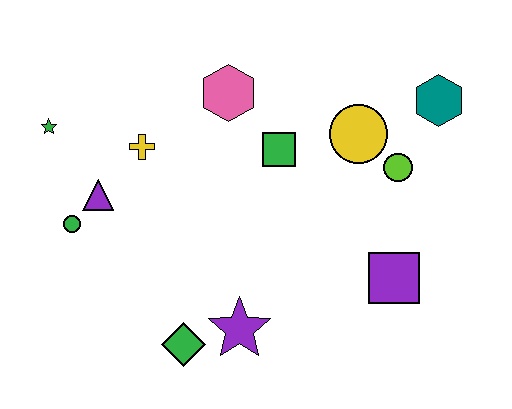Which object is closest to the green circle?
The purple triangle is closest to the green circle.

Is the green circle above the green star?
No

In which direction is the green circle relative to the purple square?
The green circle is to the left of the purple square.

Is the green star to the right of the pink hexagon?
No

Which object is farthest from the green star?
The teal hexagon is farthest from the green star.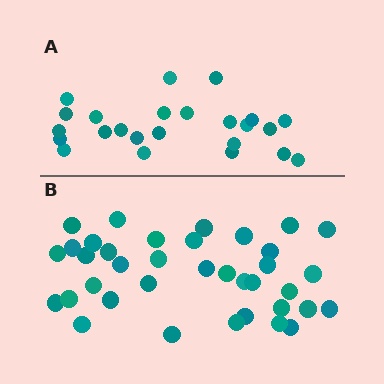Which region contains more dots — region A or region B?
Region B (the bottom region) has more dots.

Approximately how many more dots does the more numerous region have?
Region B has approximately 15 more dots than region A.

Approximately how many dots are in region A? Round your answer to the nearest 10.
About 20 dots. (The exact count is 24, which rounds to 20.)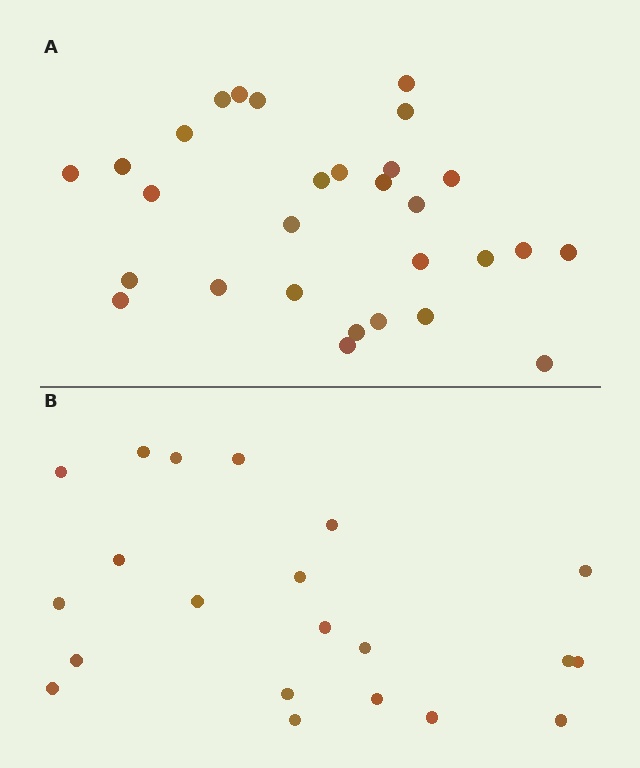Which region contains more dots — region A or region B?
Region A (the top region) has more dots.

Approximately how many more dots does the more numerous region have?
Region A has roughly 8 or so more dots than region B.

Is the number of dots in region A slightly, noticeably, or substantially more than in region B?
Region A has noticeably more, but not dramatically so. The ratio is roughly 1.4 to 1.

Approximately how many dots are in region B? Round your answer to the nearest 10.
About 20 dots. (The exact count is 21, which rounds to 20.)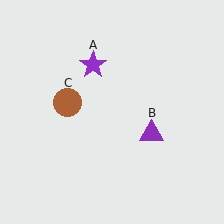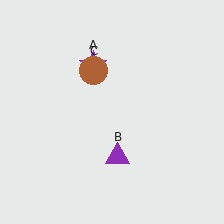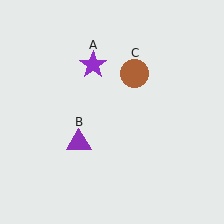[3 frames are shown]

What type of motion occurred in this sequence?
The purple triangle (object B), brown circle (object C) rotated clockwise around the center of the scene.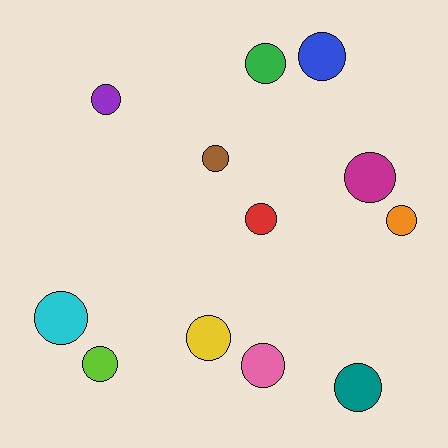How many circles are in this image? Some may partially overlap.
There are 12 circles.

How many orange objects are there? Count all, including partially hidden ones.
There is 1 orange object.